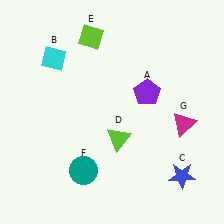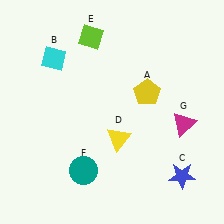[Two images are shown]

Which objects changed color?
A changed from purple to yellow. D changed from lime to yellow.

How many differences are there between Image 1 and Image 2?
There are 2 differences between the two images.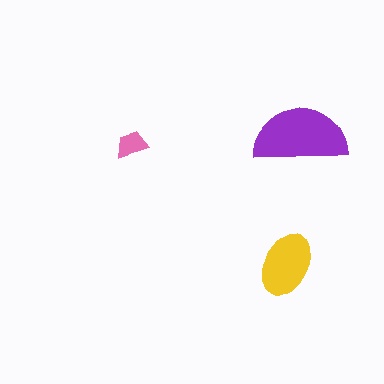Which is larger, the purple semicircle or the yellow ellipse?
The purple semicircle.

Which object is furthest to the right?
The purple semicircle is rightmost.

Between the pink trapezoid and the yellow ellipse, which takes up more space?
The yellow ellipse.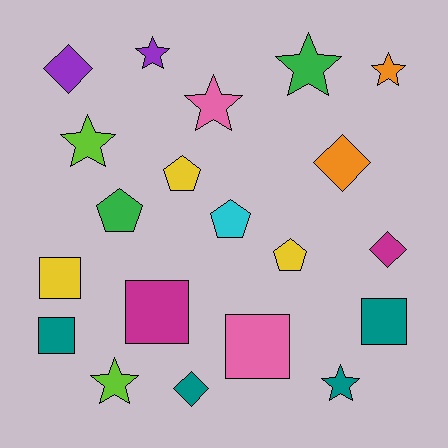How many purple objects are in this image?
There are 2 purple objects.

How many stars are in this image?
There are 7 stars.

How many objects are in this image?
There are 20 objects.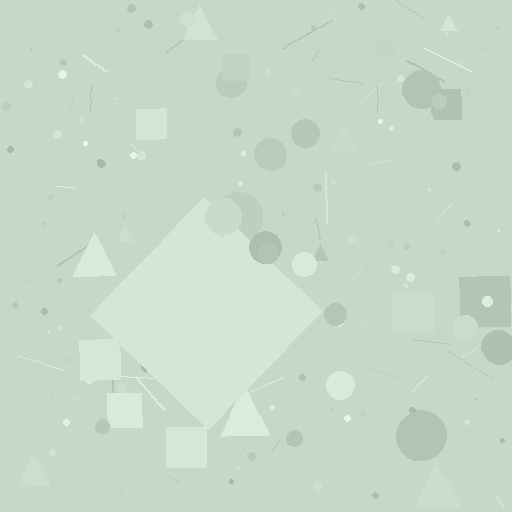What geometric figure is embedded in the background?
A diamond is embedded in the background.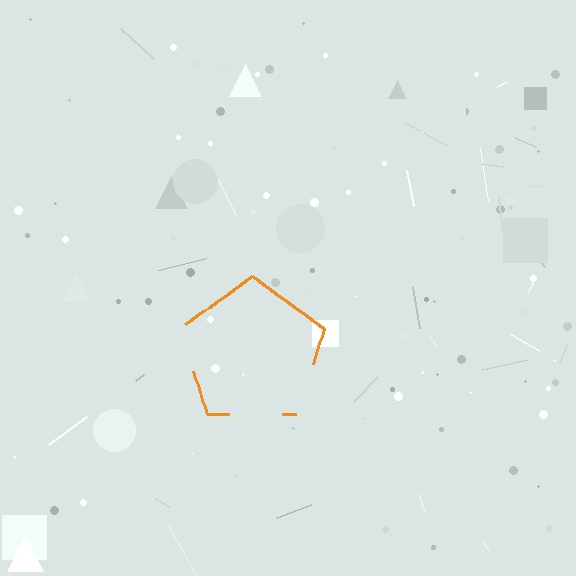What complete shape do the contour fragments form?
The contour fragments form a pentagon.